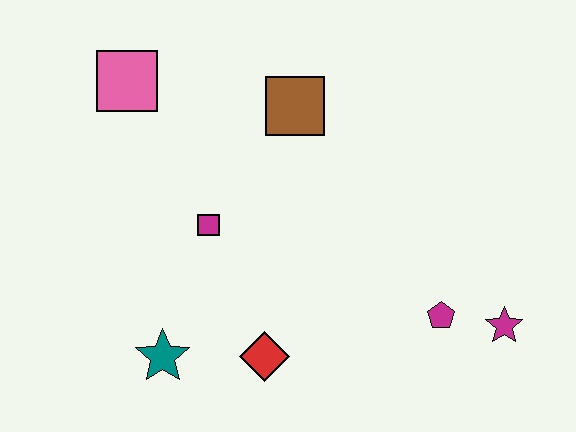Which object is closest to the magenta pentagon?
The magenta star is closest to the magenta pentagon.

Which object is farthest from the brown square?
The magenta star is farthest from the brown square.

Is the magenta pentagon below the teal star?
No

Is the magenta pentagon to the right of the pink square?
Yes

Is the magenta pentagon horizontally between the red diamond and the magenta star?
Yes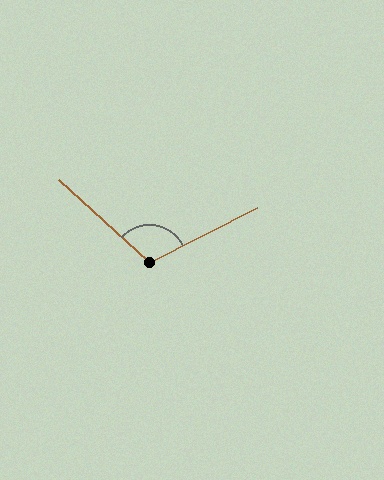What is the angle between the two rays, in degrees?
Approximately 110 degrees.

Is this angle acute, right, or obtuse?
It is obtuse.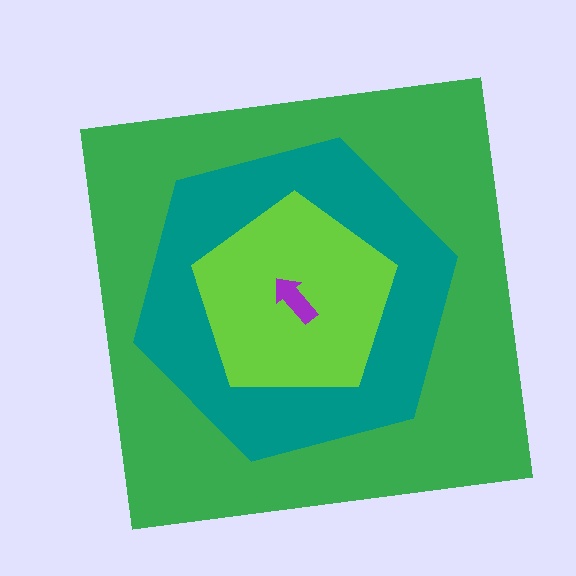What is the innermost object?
The purple arrow.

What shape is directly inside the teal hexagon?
The lime pentagon.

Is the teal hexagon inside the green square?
Yes.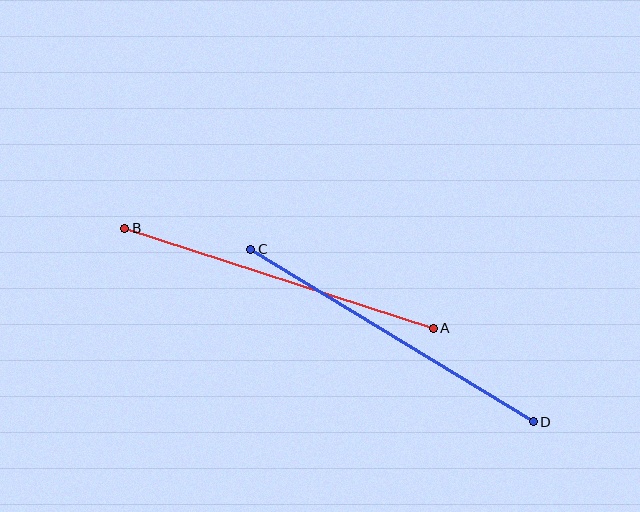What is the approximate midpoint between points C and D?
The midpoint is at approximately (392, 336) pixels.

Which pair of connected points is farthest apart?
Points C and D are farthest apart.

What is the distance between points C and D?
The distance is approximately 331 pixels.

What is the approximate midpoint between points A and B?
The midpoint is at approximately (279, 278) pixels.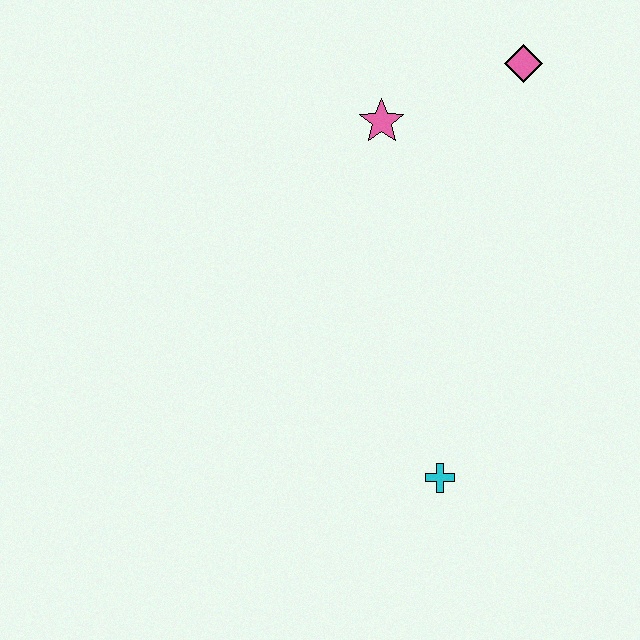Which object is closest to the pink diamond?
The pink star is closest to the pink diamond.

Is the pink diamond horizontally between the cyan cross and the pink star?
No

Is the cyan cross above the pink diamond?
No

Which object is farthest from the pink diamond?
The cyan cross is farthest from the pink diamond.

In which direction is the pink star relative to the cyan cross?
The pink star is above the cyan cross.